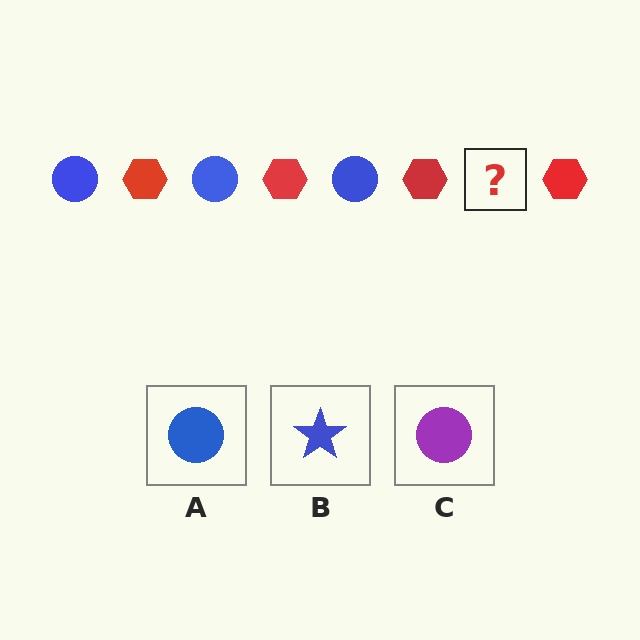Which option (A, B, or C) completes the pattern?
A.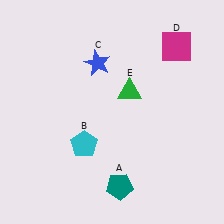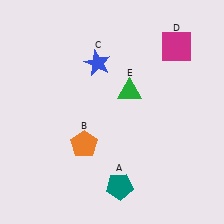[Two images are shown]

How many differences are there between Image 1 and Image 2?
There is 1 difference between the two images.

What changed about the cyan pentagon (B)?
In Image 1, B is cyan. In Image 2, it changed to orange.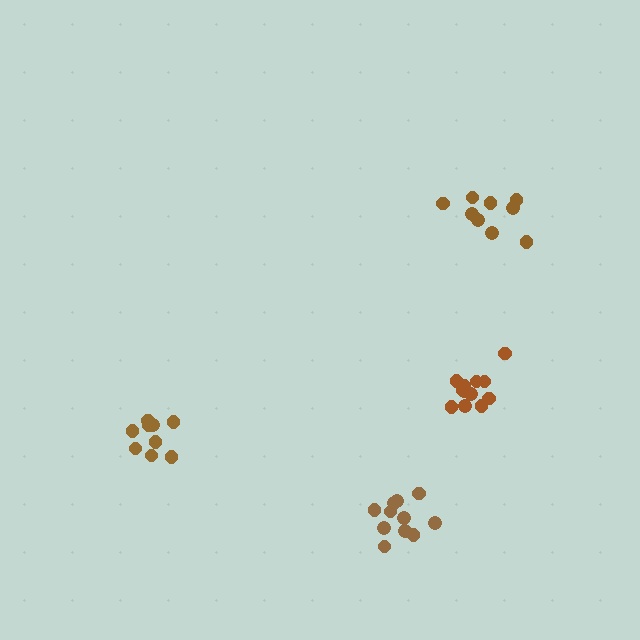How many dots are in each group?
Group 1: 9 dots, Group 2: 11 dots, Group 3: 9 dots, Group 4: 12 dots (41 total).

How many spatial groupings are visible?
There are 4 spatial groupings.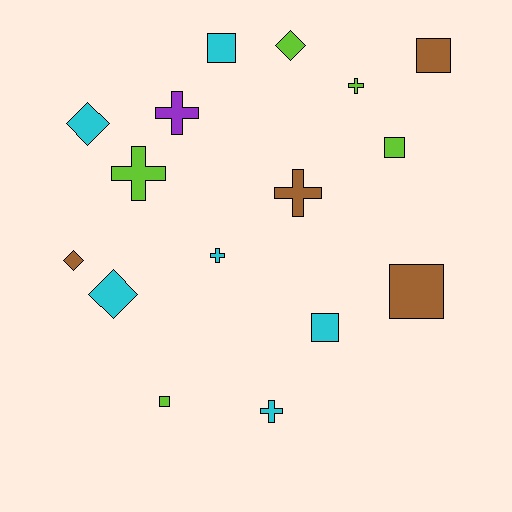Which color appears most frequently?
Cyan, with 6 objects.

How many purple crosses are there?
There is 1 purple cross.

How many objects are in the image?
There are 16 objects.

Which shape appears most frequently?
Square, with 6 objects.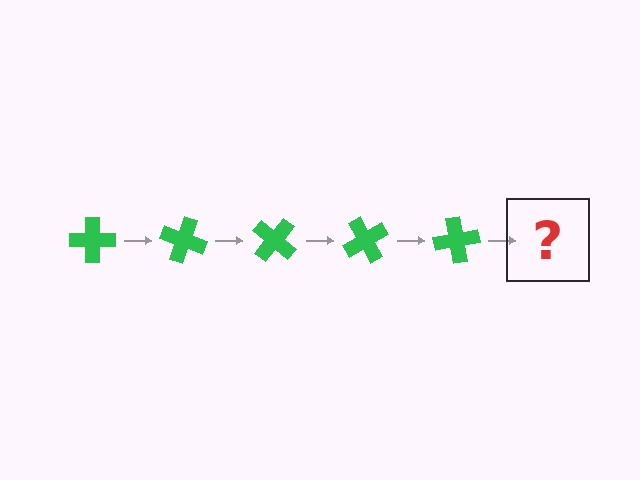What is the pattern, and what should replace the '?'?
The pattern is that the cross rotates 20 degrees each step. The '?' should be a green cross rotated 100 degrees.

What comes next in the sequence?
The next element should be a green cross rotated 100 degrees.